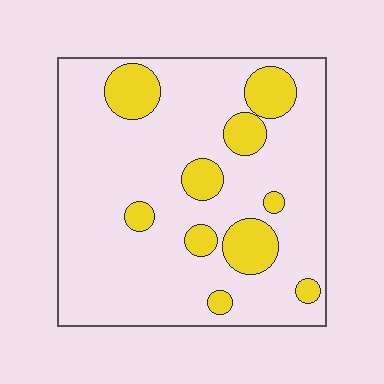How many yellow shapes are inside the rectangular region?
10.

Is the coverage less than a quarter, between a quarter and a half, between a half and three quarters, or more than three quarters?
Less than a quarter.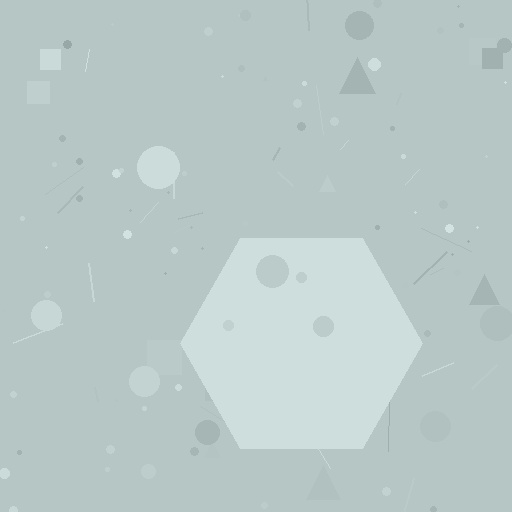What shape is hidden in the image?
A hexagon is hidden in the image.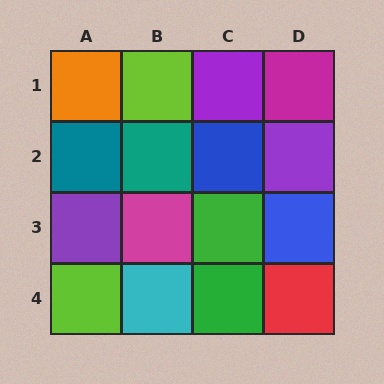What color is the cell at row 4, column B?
Cyan.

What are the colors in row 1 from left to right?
Orange, lime, purple, magenta.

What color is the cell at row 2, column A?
Teal.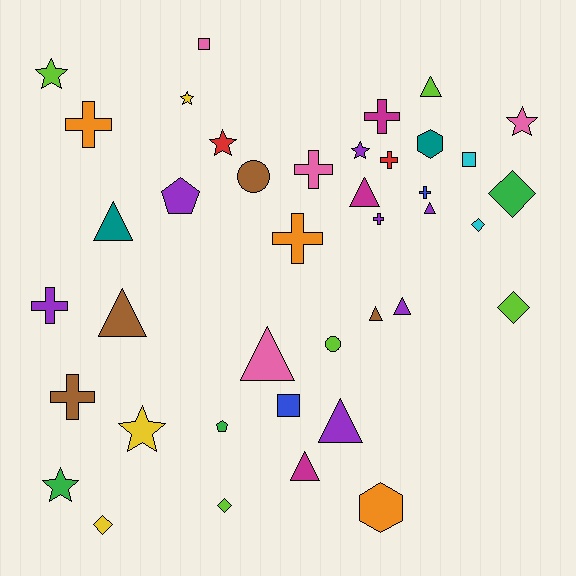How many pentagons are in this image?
There are 2 pentagons.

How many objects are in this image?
There are 40 objects.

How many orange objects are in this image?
There are 3 orange objects.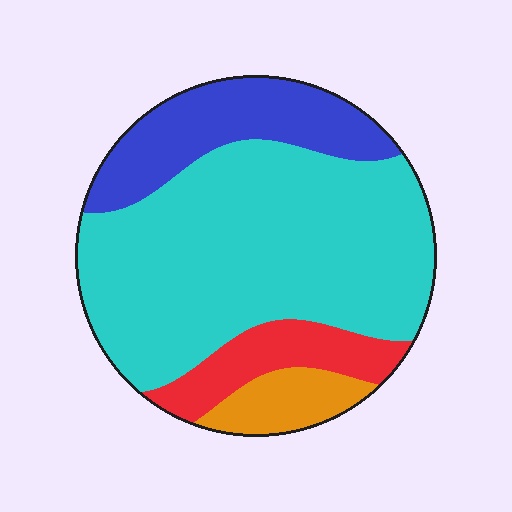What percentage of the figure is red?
Red covers around 10% of the figure.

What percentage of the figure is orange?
Orange takes up about one tenth (1/10) of the figure.